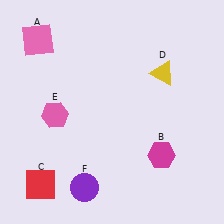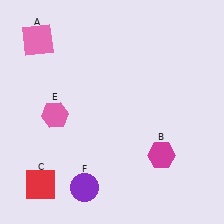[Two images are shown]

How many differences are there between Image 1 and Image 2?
There is 1 difference between the two images.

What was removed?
The yellow triangle (D) was removed in Image 2.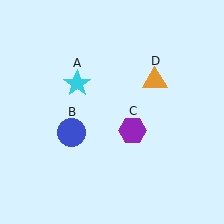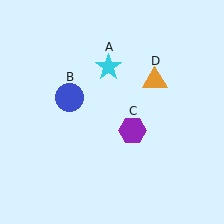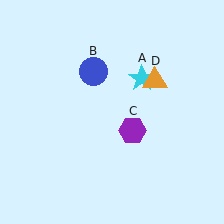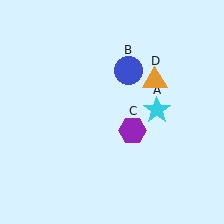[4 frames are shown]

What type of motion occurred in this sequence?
The cyan star (object A), blue circle (object B) rotated clockwise around the center of the scene.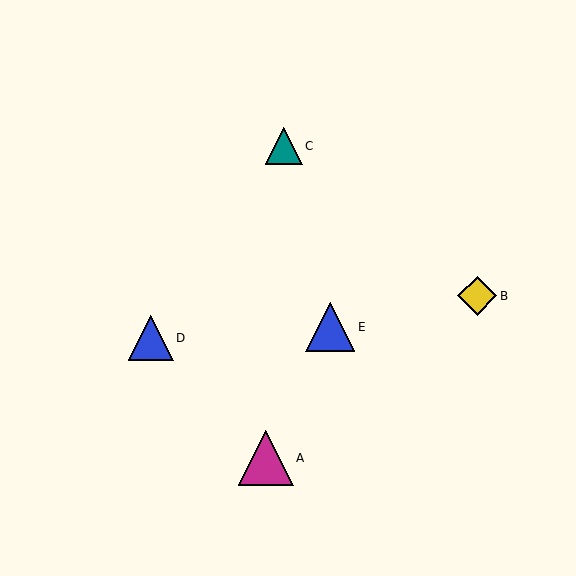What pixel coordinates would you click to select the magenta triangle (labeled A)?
Click at (266, 458) to select the magenta triangle A.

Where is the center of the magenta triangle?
The center of the magenta triangle is at (266, 458).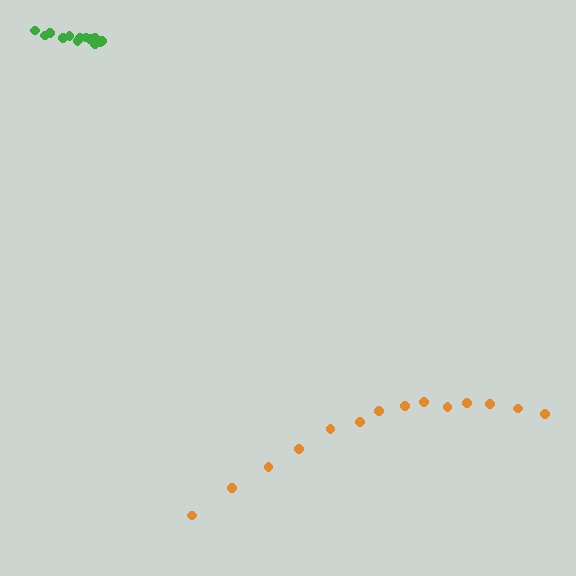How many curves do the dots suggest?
There are 2 distinct paths.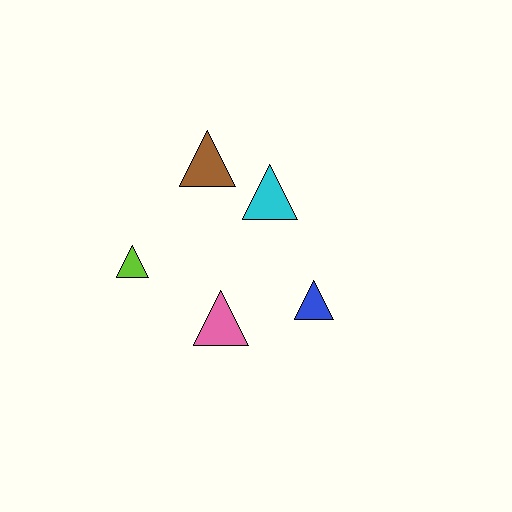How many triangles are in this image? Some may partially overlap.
There are 5 triangles.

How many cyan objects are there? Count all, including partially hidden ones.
There is 1 cyan object.